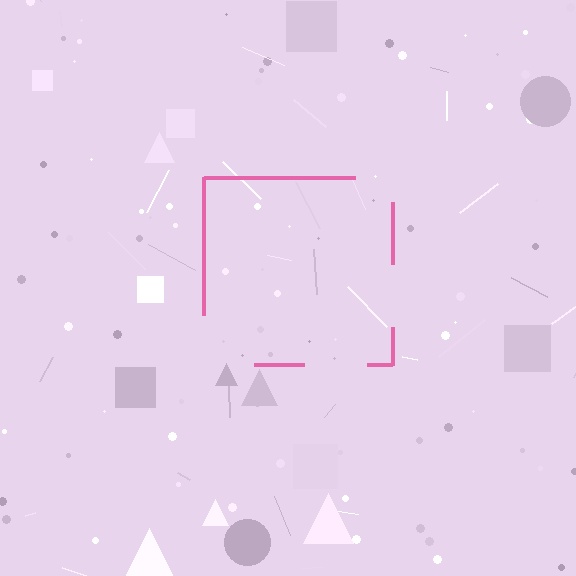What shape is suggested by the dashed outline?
The dashed outline suggests a square.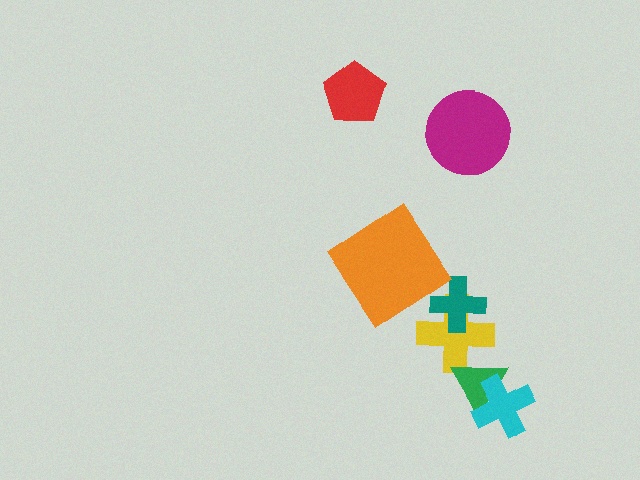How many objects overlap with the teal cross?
1 object overlaps with the teal cross.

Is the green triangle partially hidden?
Yes, it is partially covered by another shape.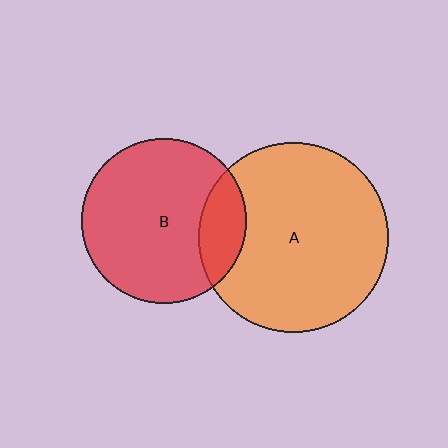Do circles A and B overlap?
Yes.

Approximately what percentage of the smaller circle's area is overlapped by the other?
Approximately 20%.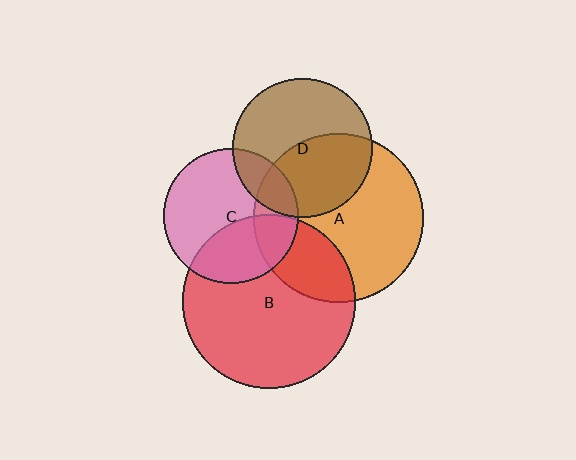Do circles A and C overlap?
Yes.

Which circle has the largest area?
Circle B (red).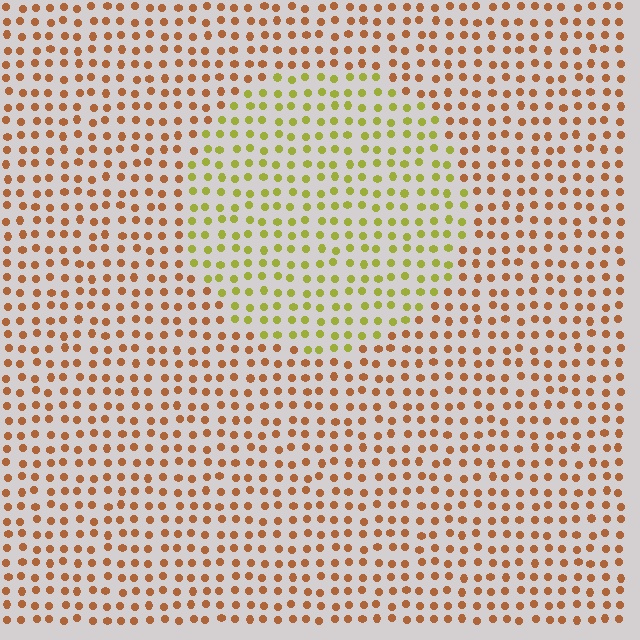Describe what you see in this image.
The image is filled with small brown elements in a uniform arrangement. A circle-shaped region is visible where the elements are tinted to a slightly different hue, forming a subtle color boundary.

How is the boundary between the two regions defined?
The boundary is defined purely by a slight shift in hue (about 48 degrees). Spacing, size, and orientation are identical on both sides.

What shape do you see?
I see a circle.